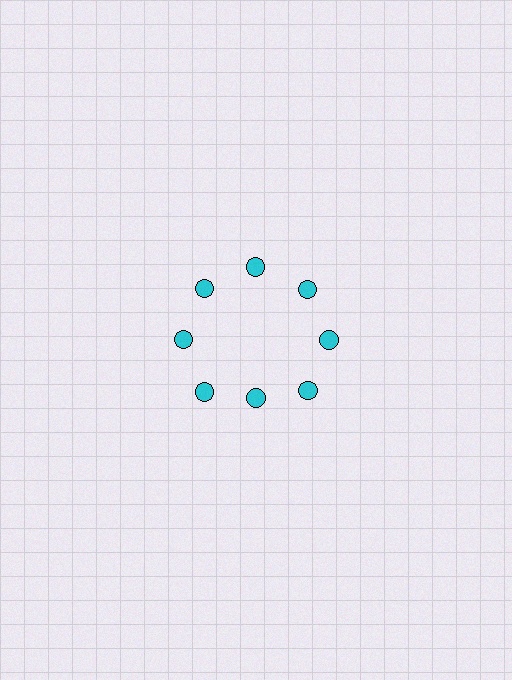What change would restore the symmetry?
The symmetry would be restored by moving it outward, back onto the ring so that all 8 circles sit at equal angles and equal distance from the center.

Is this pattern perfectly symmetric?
No. The 8 cyan circles are arranged in a ring, but one element near the 6 o'clock position is pulled inward toward the center, breaking the 8-fold rotational symmetry.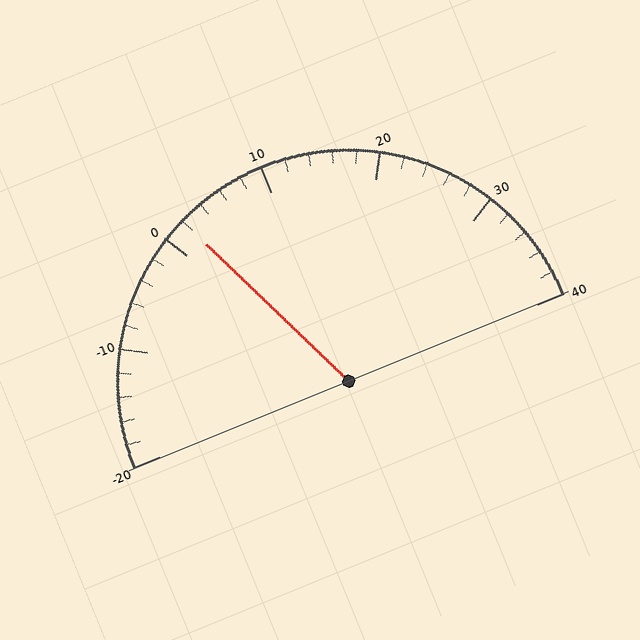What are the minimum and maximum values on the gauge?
The gauge ranges from -20 to 40.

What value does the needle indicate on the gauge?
The needle indicates approximately 2.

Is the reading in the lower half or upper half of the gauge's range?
The reading is in the lower half of the range (-20 to 40).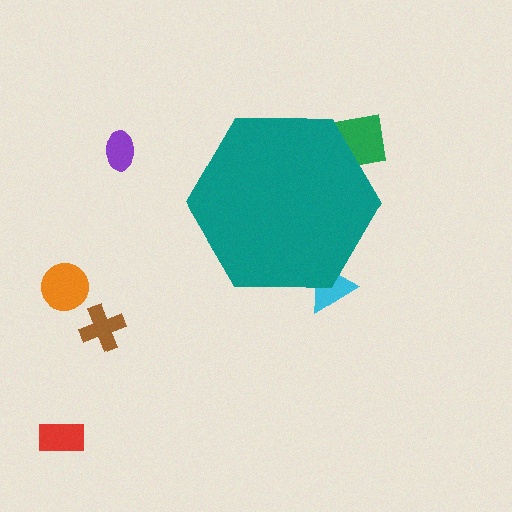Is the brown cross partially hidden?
No, the brown cross is fully visible.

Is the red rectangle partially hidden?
No, the red rectangle is fully visible.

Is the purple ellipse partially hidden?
No, the purple ellipse is fully visible.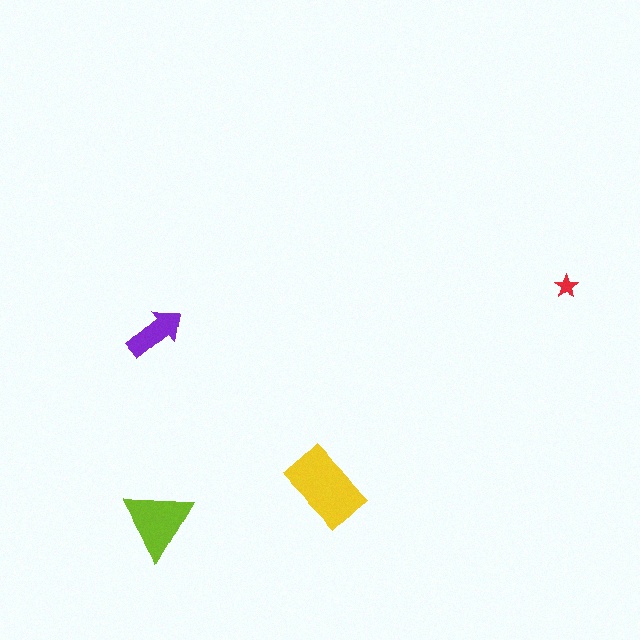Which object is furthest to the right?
The red star is rightmost.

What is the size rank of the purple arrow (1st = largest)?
3rd.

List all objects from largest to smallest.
The yellow rectangle, the lime triangle, the purple arrow, the red star.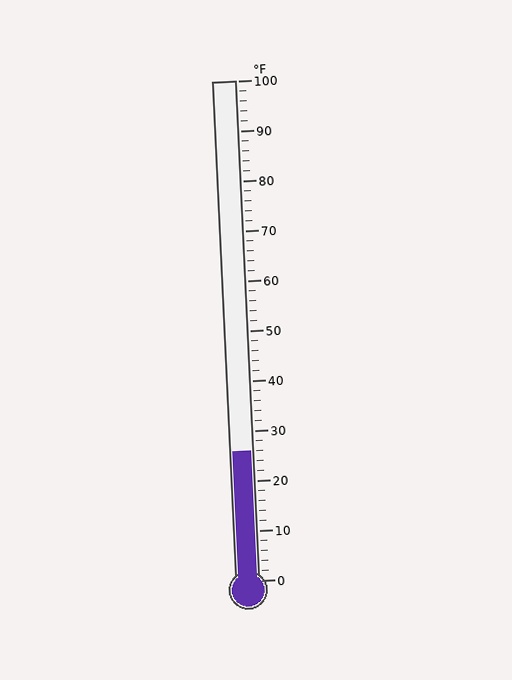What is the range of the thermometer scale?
The thermometer scale ranges from 0°F to 100°F.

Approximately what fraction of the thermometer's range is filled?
The thermometer is filled to approximately 25% of its range.